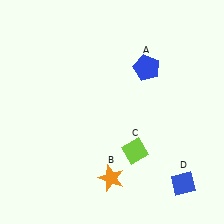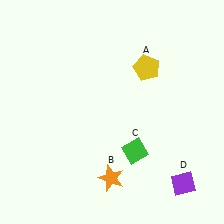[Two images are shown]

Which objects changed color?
A changed from blue to yellow. C changed from lime to green. D changed from blue to purple.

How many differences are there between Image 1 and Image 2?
There are 3 differences between the two images.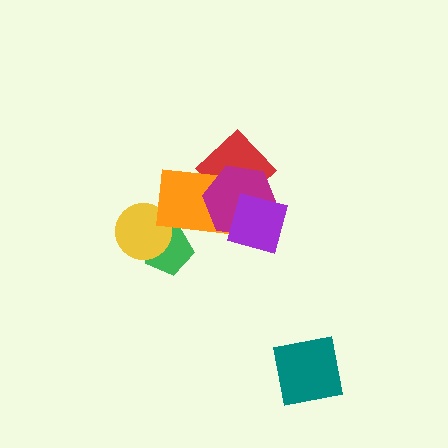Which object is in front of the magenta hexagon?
The purple diamond is in front of the magenta hexagon.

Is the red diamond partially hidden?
Yes, it is partially covered by another shape.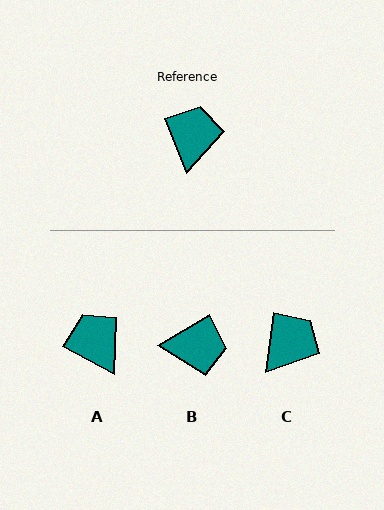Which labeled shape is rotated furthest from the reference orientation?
B, about 82 degrees away.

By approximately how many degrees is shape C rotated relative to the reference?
Approximately 30 degrees clockwise.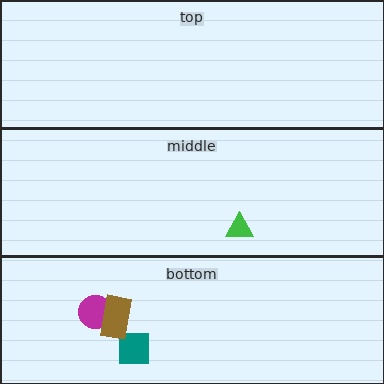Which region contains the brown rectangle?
The bottom region.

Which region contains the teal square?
The bottom region.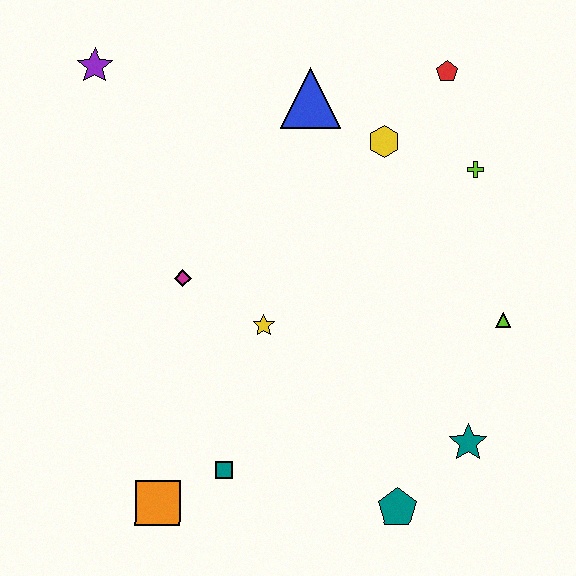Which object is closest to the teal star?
The teal pentagon is closest to the teal star.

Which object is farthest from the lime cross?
The orange square is farthest from the lime cross.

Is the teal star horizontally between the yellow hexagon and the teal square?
No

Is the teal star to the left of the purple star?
No